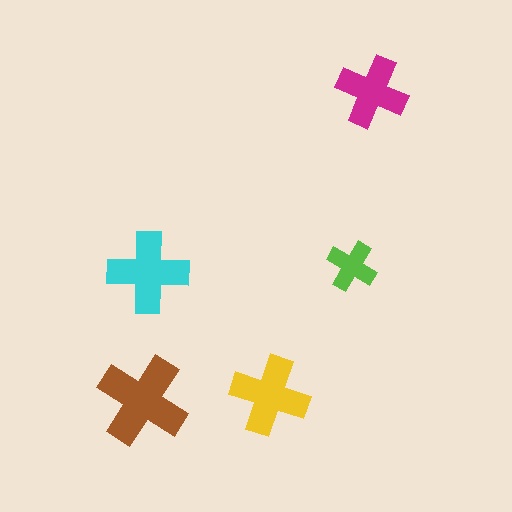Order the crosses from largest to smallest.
the brown one, the cyan one, the yellow one, the magenta one, the lime one.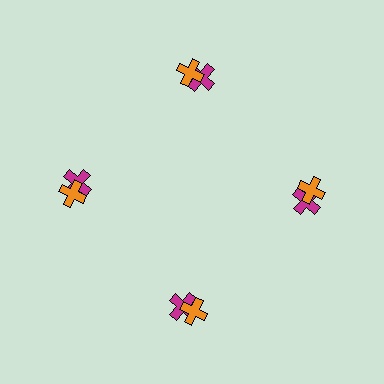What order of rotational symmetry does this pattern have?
This pattern has 4-fold rotational symmetry.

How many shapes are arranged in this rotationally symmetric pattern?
There are 8 shapes, arranged in 4 groups of 2.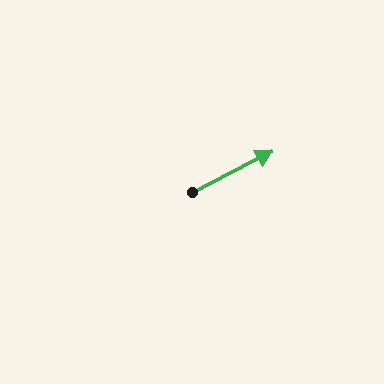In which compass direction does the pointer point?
Northeast.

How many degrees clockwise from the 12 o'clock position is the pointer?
Approximately 63 degrees.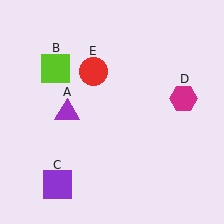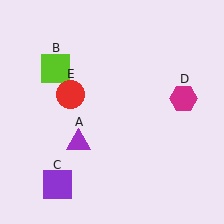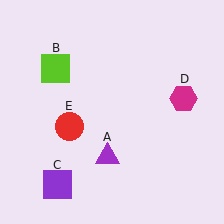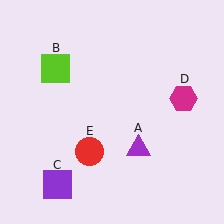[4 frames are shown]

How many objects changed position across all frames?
2 objects changed position: purple triangle (object A), red circle (object E).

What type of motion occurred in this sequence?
The purple triangle (object A), red circle (object E) rotated counterclockwise around the center of the scene.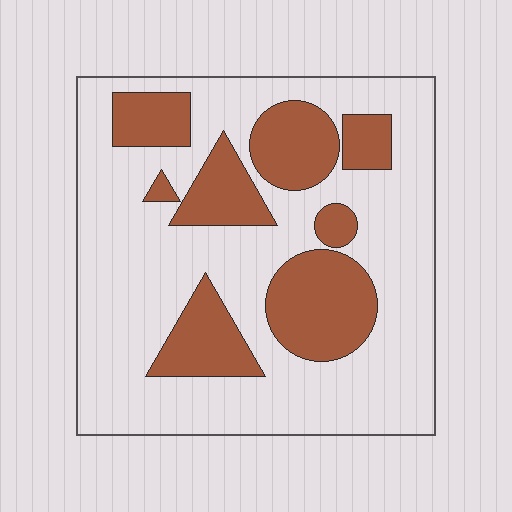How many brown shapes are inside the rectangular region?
8.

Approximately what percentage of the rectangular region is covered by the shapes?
Approximately 30%.